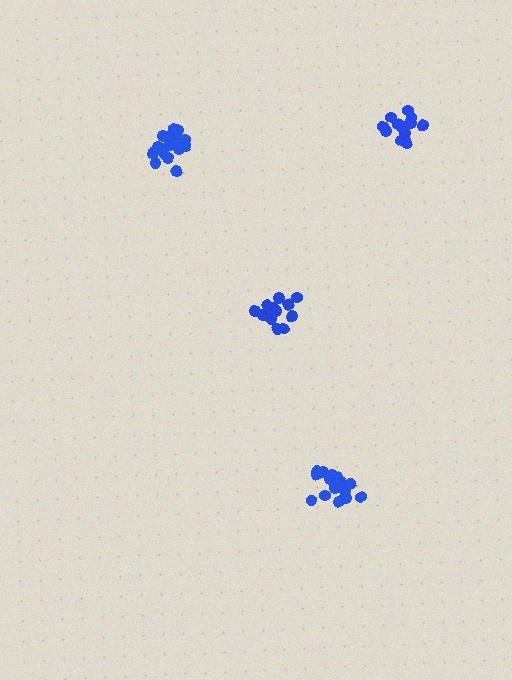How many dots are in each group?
Group 1: 13 dots, Group 2: 17 dots, Group 3: 18 dots, Group 4: 13 dots (61 total).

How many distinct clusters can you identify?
There are 4 distinct clusters.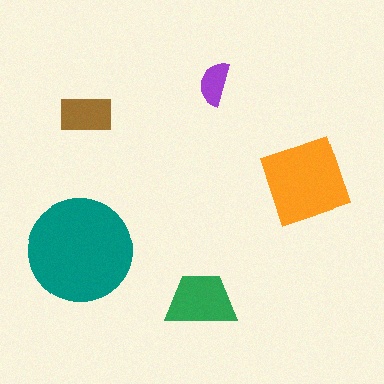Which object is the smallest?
The purple semicircle.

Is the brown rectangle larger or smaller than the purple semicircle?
Larger.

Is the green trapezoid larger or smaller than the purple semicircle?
Larger.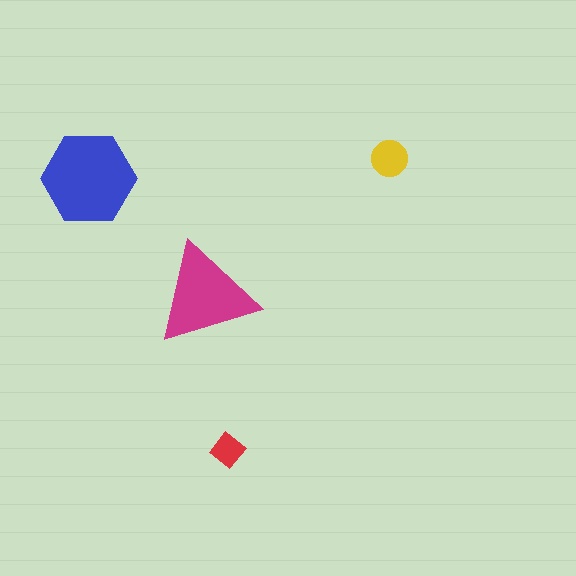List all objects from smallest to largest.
The red diamond, the yellow circle, the magenta triangle, the blue hexagon.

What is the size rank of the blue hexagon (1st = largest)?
1st.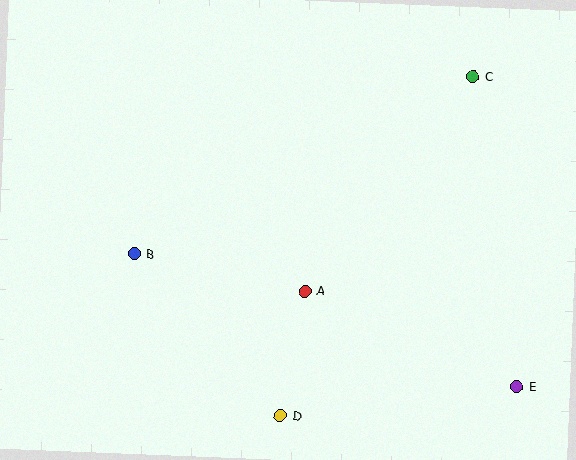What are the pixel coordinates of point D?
Point D is at (280, 415).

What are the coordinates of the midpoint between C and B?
The midpoint between C and B is at (304, 165).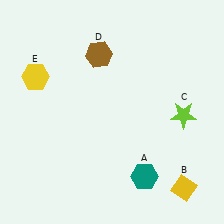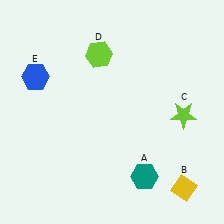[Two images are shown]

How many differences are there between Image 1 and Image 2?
There are 2 differences between the two images.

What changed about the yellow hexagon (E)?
In Image 1, E is yellow. In Image 2, it changed to blue.